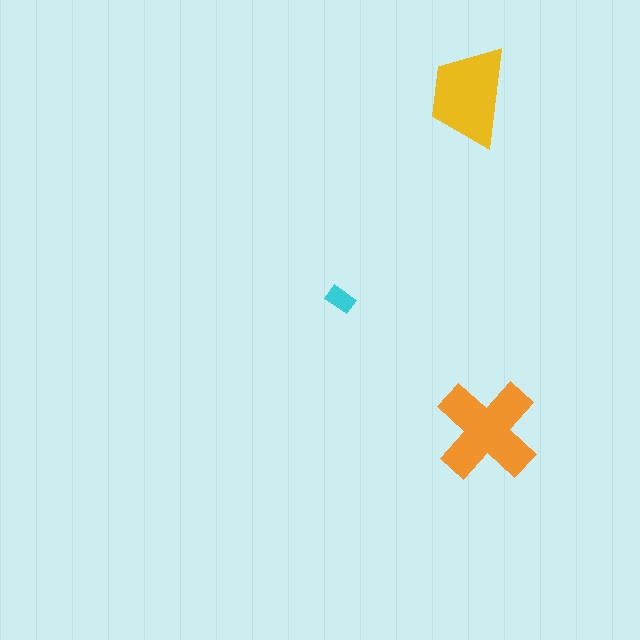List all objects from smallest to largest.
The cyan rectangle, the yellow trapezoid, the orange cross.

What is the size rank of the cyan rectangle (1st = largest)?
3rd.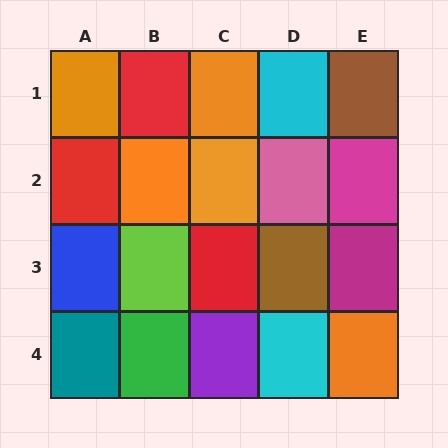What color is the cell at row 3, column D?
Brown.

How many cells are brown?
2 cells are brown.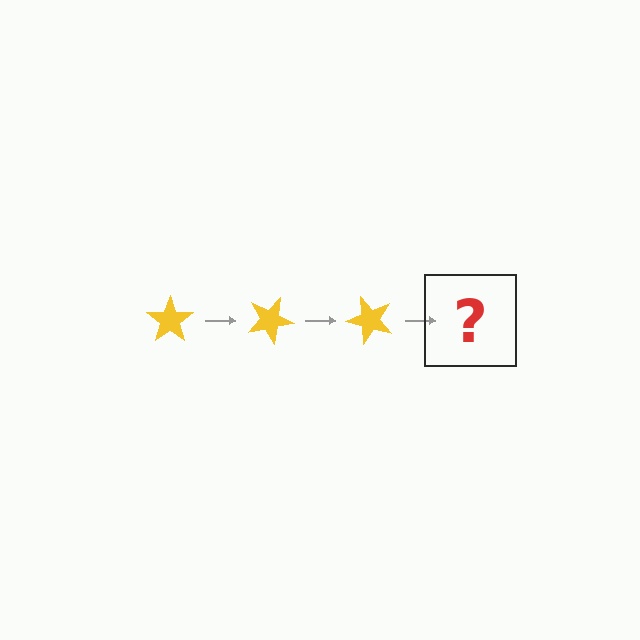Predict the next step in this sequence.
The next step is a yellow star rotated 75 degrees.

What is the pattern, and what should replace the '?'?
The pattern is that the star rotates 25 degrees each step. The '?' should be a yellow star rotated 75 degrees.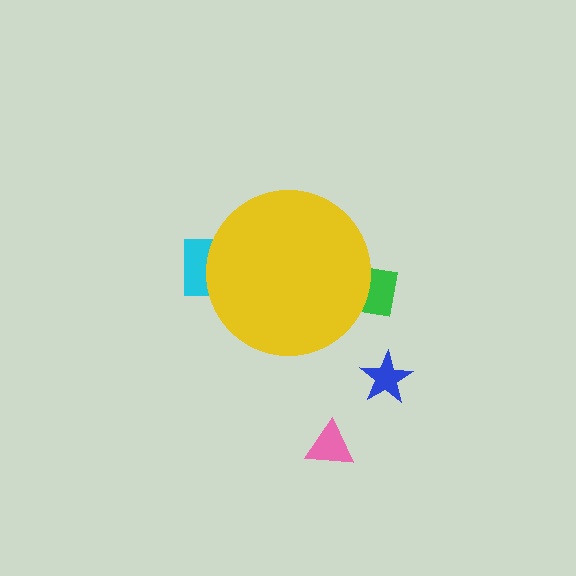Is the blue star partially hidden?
No, the blue star is fully visible.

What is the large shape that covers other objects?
A yellow circle.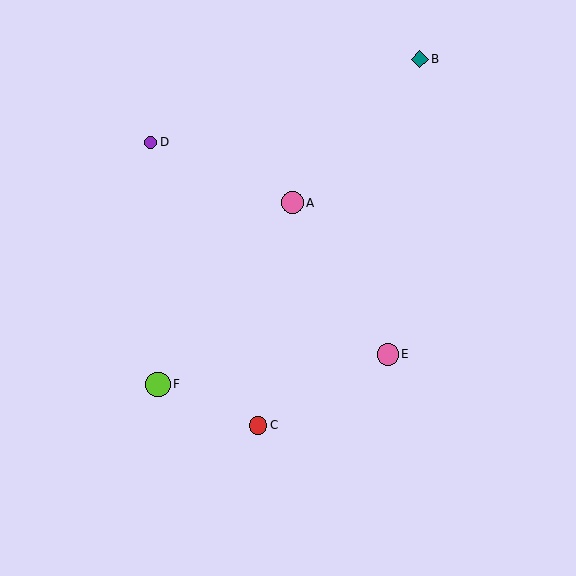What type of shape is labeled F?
Shape F is a lime circle.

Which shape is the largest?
The lime circle (labeled F) is the largest.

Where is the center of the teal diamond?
The center of the teal diamond is at (420, 59).